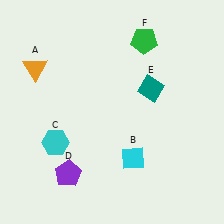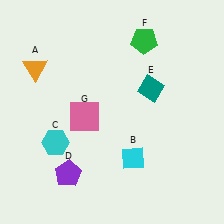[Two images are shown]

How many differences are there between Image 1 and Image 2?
There is 1 difference between the two images.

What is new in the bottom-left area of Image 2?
A pink square (G) was added in the bottom-left area of Image 2.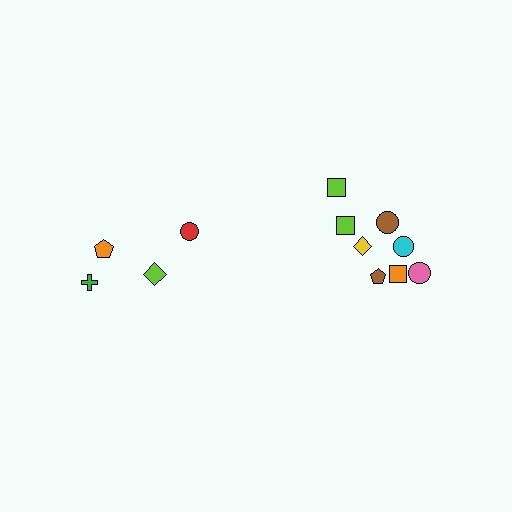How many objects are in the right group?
There are 8 objects.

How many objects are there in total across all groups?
There are 12 objects.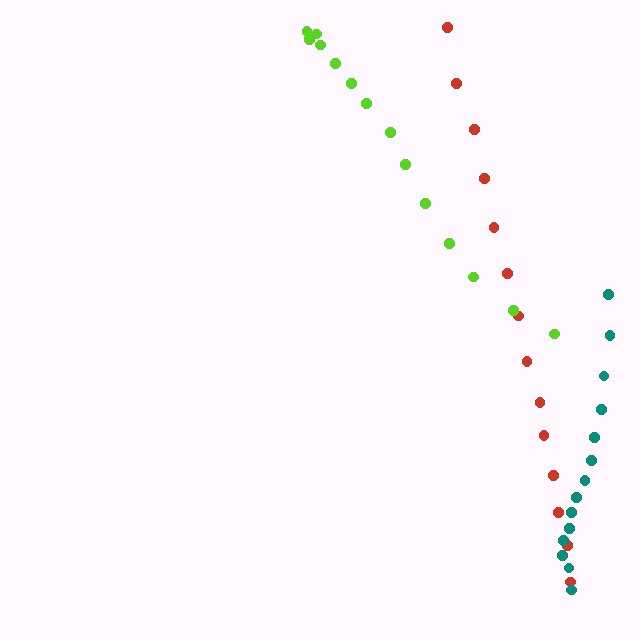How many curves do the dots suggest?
There are 3 distinct paths.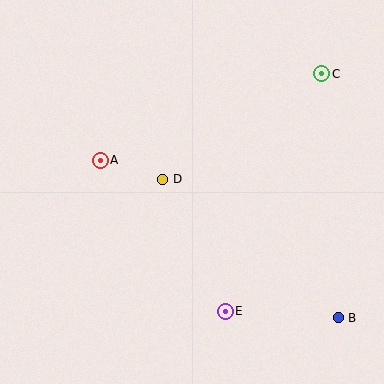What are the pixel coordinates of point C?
Point C is at (322, 74).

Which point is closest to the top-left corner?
Point A is closest to the top-left corner.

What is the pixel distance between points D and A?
The distance between D and A is 65 pixels.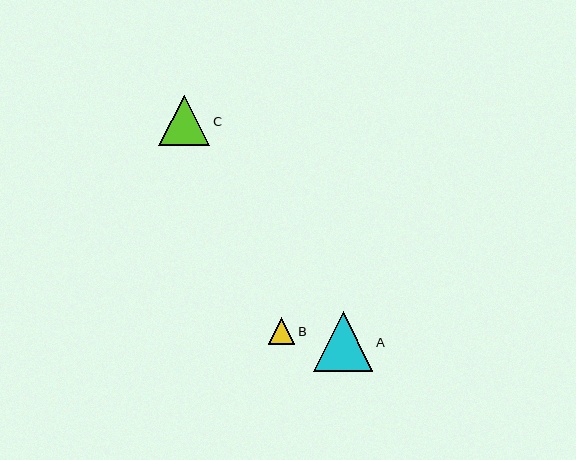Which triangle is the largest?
Triangle A is the largest with a size of approximately 59 pixels.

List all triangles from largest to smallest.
From largest to smallest: A, C, B.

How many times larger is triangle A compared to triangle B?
Triangle A is approximately 2.2 times the size of triangle B.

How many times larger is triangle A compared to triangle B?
Triangle A is approximately 2.2 times the size of triangle B.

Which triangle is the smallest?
Triangle B is the smallest with a size of approximately 26 pixels.